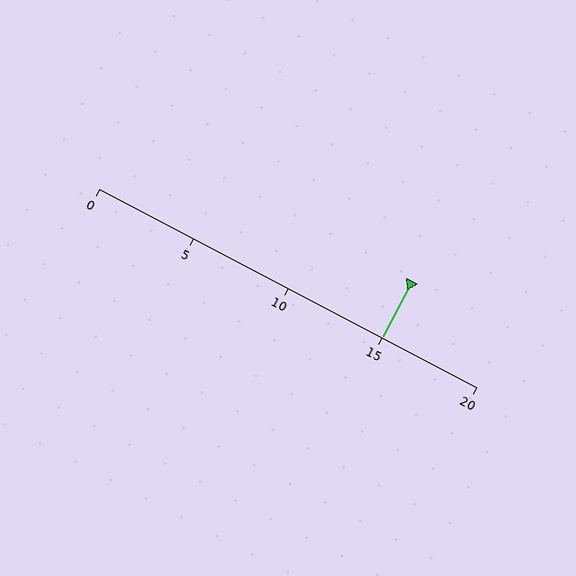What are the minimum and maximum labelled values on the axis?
The axis runs from 0 to 20.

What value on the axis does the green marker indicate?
The marker indicates approximately 15.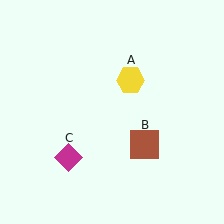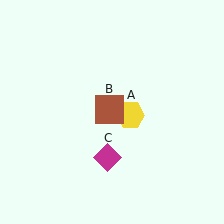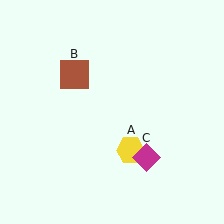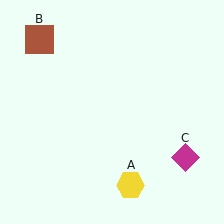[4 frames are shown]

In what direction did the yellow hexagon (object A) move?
The yellow hexagon (object A) moved down.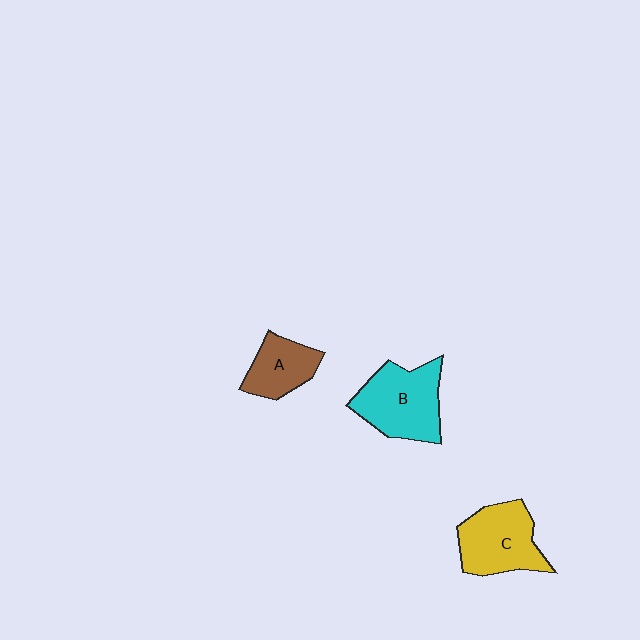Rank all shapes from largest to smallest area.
From largest to smallest: B (cyan), C (yellow), A (brown).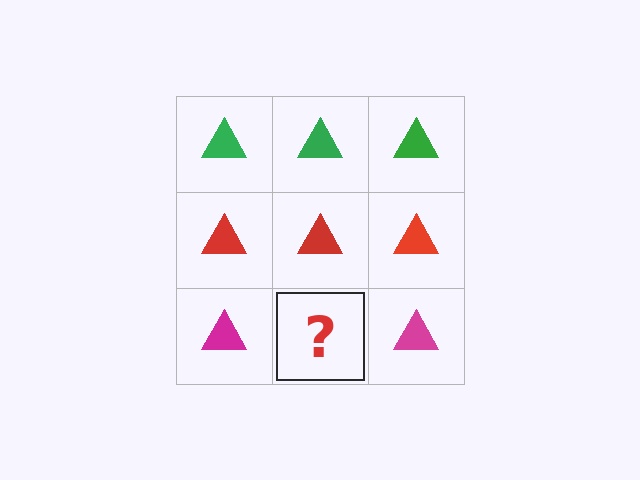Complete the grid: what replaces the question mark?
The question mark should be replaced with a magenta triangle.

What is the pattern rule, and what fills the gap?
The rule is that each row has a consistent color. The gap should be filled with a magenta triangle.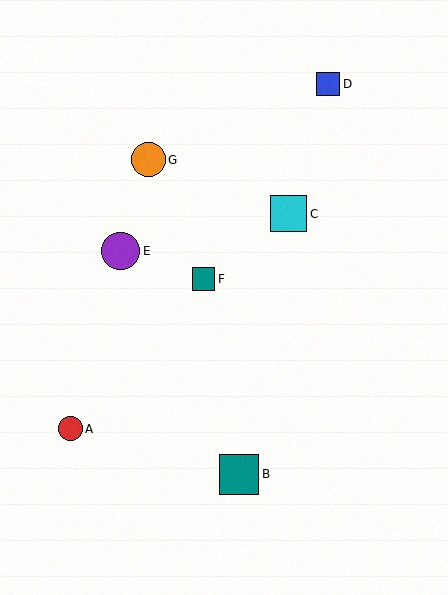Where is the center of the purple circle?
The center of the purple circle is at (121, 251).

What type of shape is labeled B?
Shape B is a teal square.